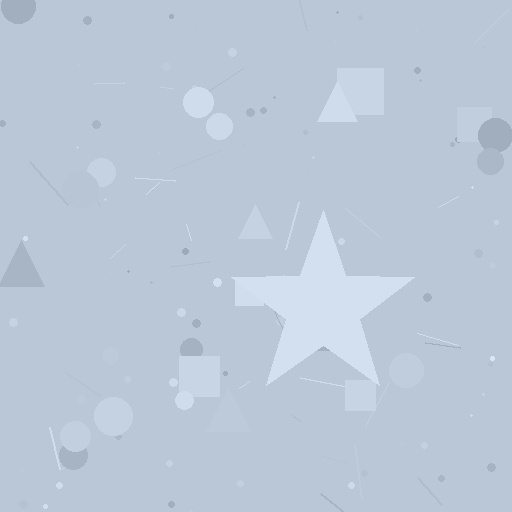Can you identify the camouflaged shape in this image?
The camouflaged shape is a star.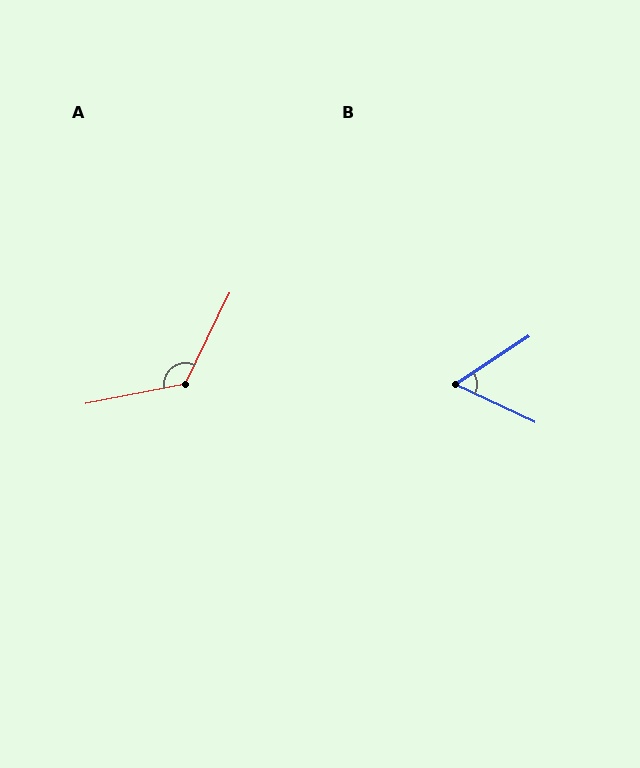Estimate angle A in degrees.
Approximately 127 degrees.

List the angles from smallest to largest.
B (58°), A (127°).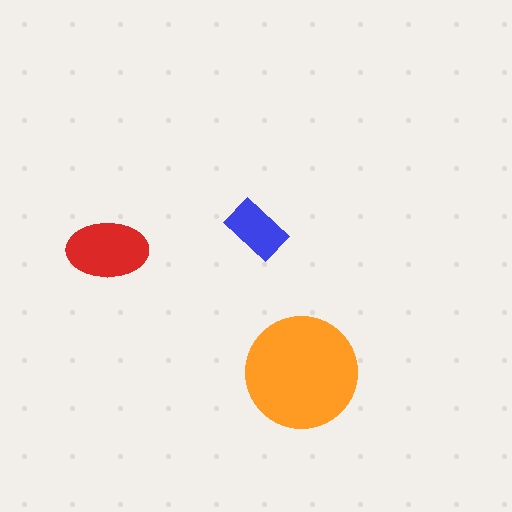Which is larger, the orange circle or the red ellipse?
The orange circle.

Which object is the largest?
The orange circle.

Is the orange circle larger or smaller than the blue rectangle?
Larger.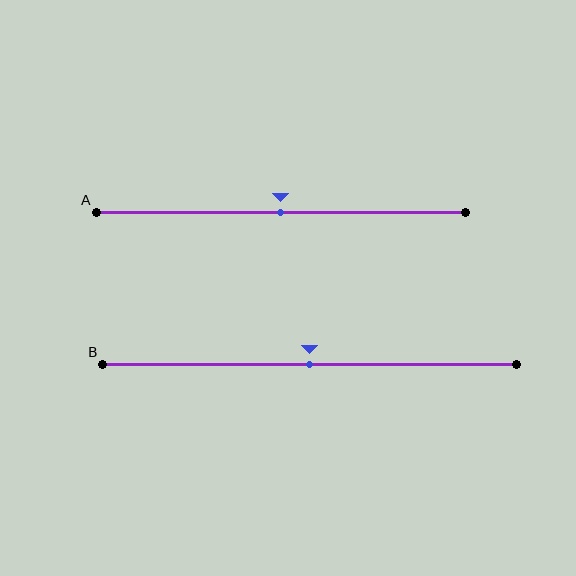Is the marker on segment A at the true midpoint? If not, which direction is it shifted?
Yes, the marker on segment A is at the true midpoint.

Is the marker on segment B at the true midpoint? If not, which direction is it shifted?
Yes, the marker on segment B is at the true midpoint.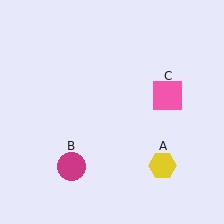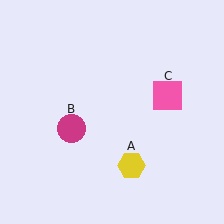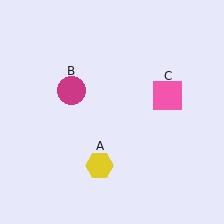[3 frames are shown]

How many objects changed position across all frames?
2 objects changed position: yellow hexagon (object A), magenta circle (object B).